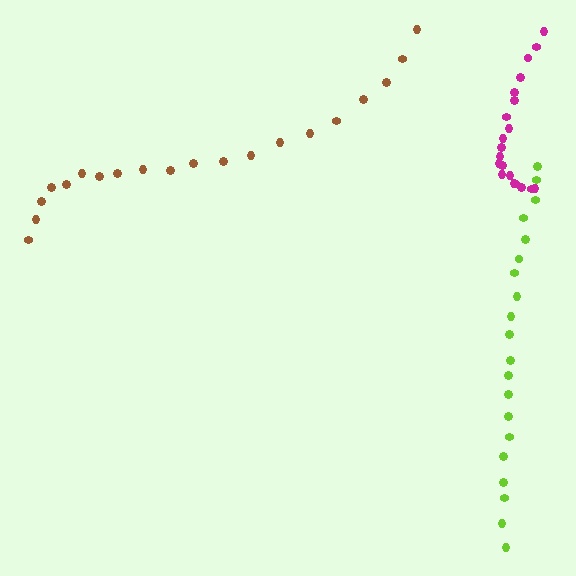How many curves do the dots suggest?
There are 3 distinct paths.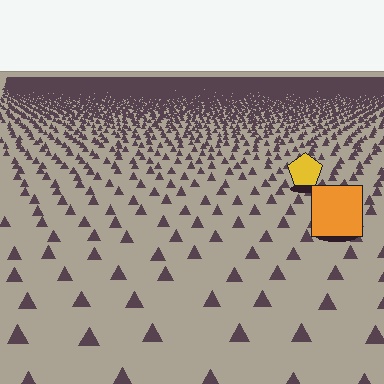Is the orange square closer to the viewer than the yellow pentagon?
Yes. The orange square is closer — you can tell from the texture gradient: the ground texture is coarser near it.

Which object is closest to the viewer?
The orange square is closest. The texture marks near it are larger and more spread out.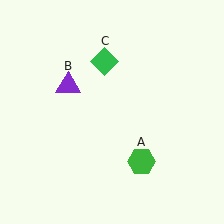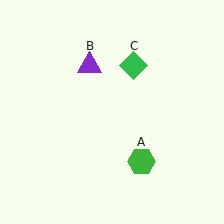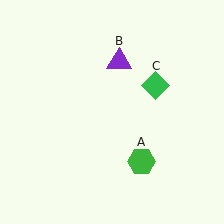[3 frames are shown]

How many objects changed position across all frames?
2 objects changed position: purple triangle (object B), green diamond (object C).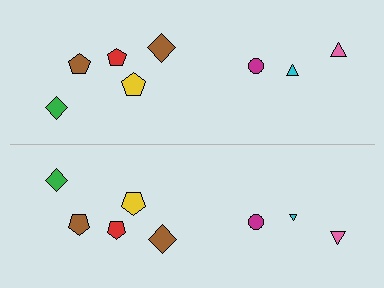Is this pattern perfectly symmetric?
No, the pattern is not perfectly symmetric. The cyan triangle on the bottom side has a different size than its mirror counterpart.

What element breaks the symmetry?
The cyan triangle on the bottom side has a different size than its mirror counterpart.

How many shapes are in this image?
There are 16 shapes in this image.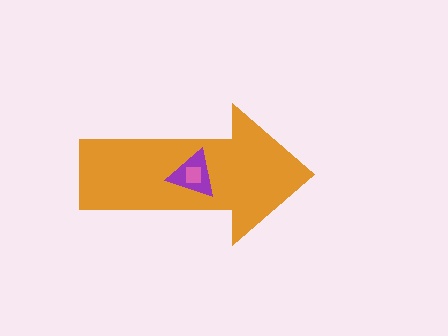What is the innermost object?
The pink square.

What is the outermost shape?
The orange arrow.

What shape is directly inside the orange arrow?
The purple triangle.